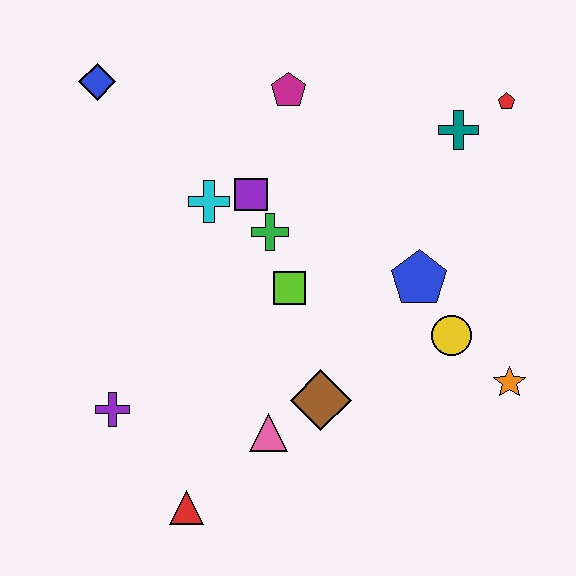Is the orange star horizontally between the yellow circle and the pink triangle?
No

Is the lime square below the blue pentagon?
Yes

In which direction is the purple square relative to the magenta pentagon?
The purple square is below the magenta pentagon.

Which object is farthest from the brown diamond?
The blue diamond is farthest from the brown diamond.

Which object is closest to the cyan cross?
The purple square is closest to the cyan cross.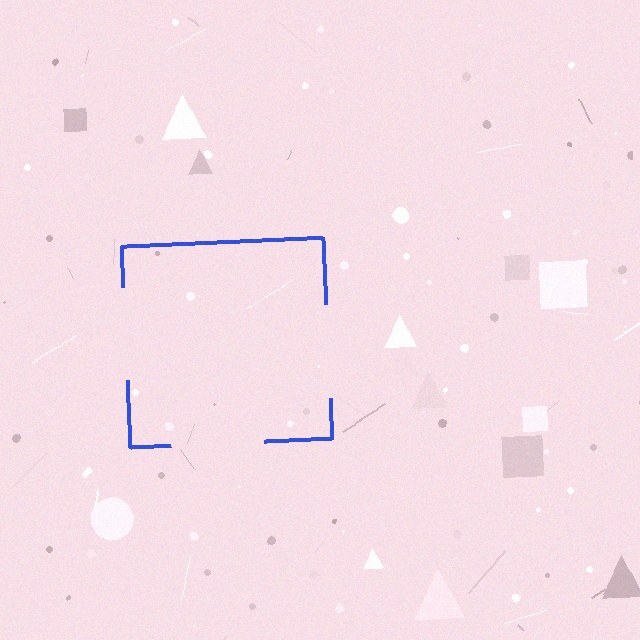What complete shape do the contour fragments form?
The contour fragments form a square.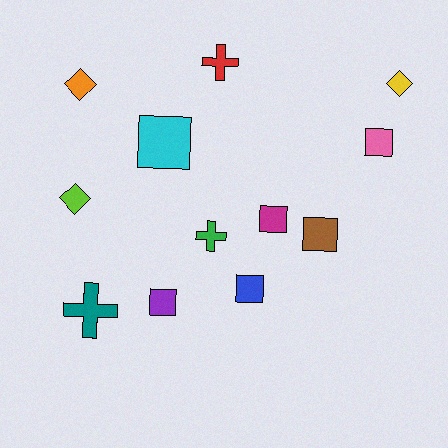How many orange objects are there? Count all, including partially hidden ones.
There is 1 orange object.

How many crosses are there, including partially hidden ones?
There are 3 crosses.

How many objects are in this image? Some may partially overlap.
There are 12 objects.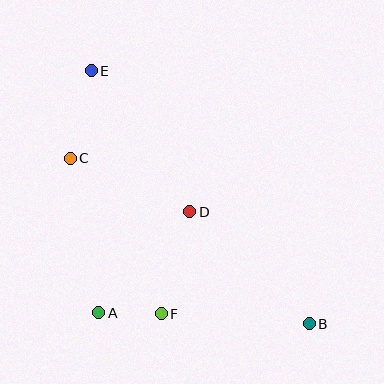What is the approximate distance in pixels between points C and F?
The distance between C and F is approximately 180 pixels.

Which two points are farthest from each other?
Points B and E are farthest from each other.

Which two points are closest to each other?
Points A and F are closest to each other.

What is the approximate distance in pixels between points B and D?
The distance between B and D is approximately 164 pixels.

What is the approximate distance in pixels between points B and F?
The distance between B and F is approximately 148 pixels.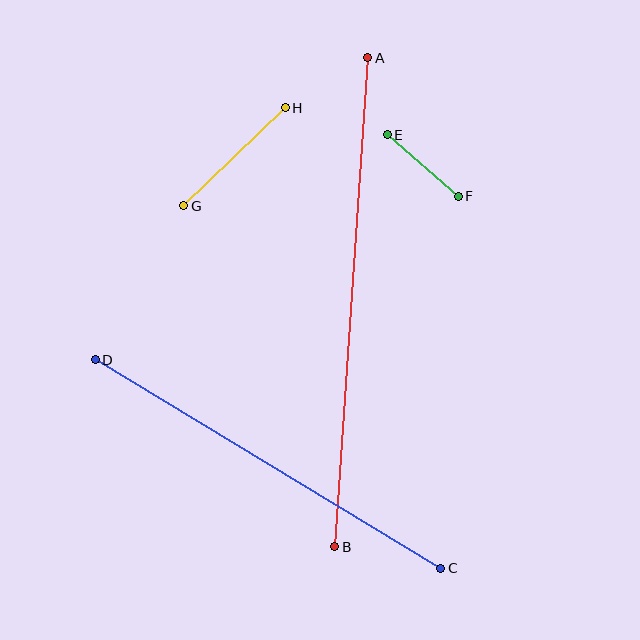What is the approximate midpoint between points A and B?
The midpoint is at approximately (351, 302) pixels.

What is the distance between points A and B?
The distance is approximately 490 pixels.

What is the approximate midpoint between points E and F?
The midpoint is at approximately (423, 166) pixels.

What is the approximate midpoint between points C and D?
The midpoint is at approximately (268, 464) pixels.